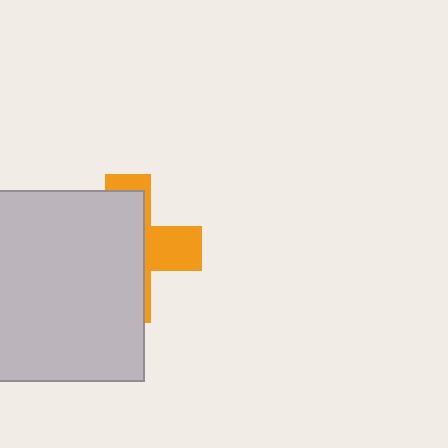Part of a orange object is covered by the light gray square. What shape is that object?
It is a cross.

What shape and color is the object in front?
The object in front is a light gray square.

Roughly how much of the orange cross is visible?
A small part of it is visible (roughly 33%).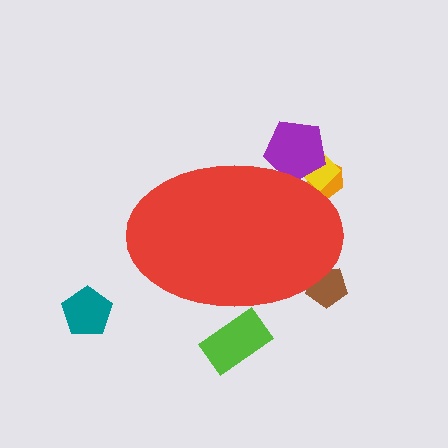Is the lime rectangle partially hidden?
Yes, the lime rectangle is partially hidden behind the red ellipse.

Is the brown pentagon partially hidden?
Yes, the brown pentagon is partially hidden behind the red ellipse.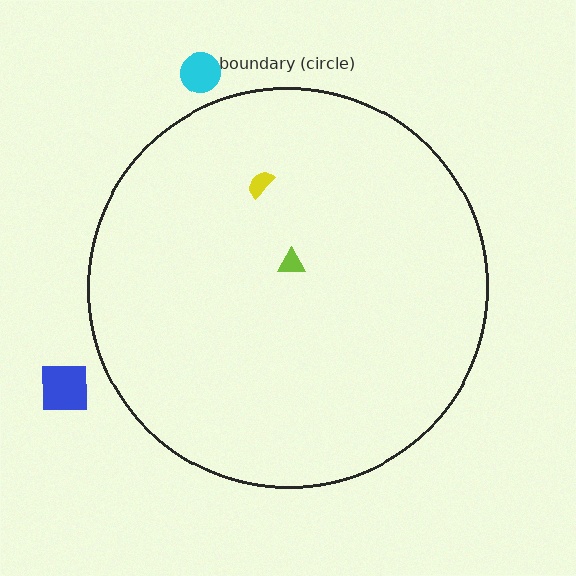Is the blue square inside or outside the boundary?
Outside.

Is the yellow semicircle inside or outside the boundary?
Inside.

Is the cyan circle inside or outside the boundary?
Outside.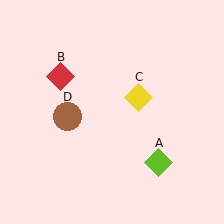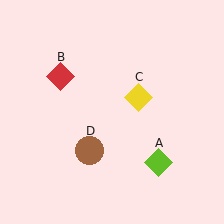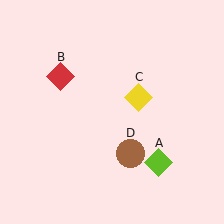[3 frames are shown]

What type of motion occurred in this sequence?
The brown circle (object D) rotated counterclockwise around the center of the scene.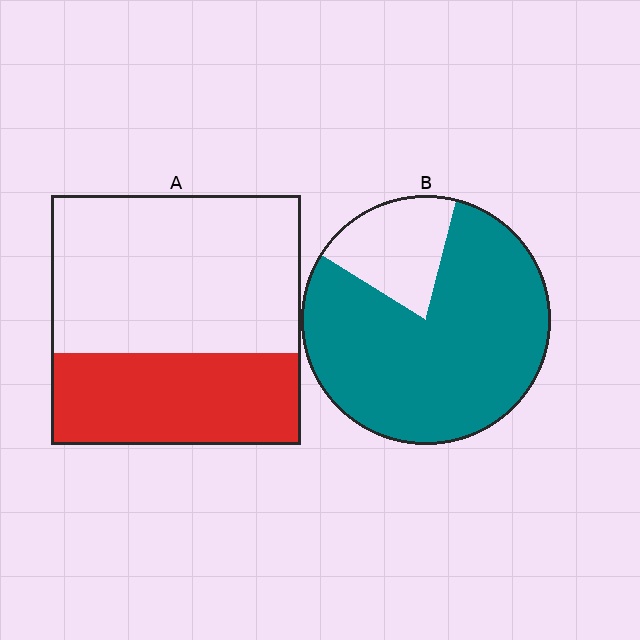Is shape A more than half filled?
No.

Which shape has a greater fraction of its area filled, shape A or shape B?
Shape B.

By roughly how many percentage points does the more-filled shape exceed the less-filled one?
By roughly 45 percentage points (B over A).